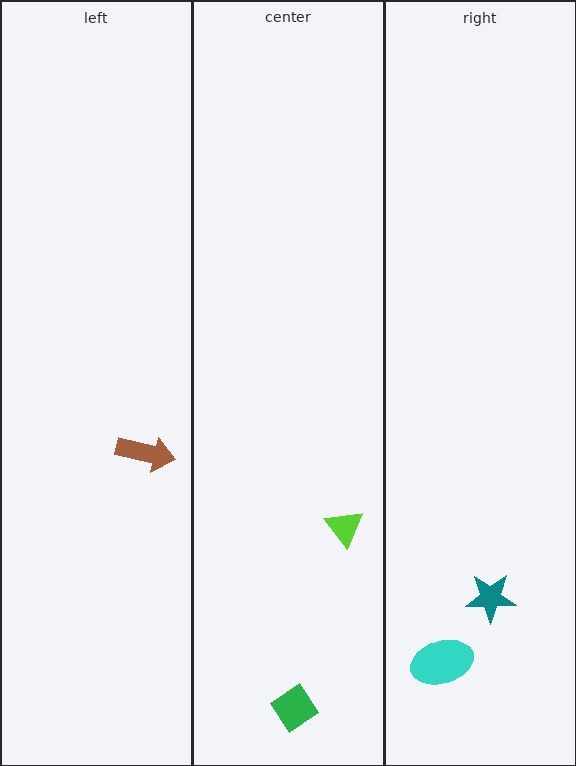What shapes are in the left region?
The brown arrow.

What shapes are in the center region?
The lime triangle, the green diamond.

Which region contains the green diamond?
The center region.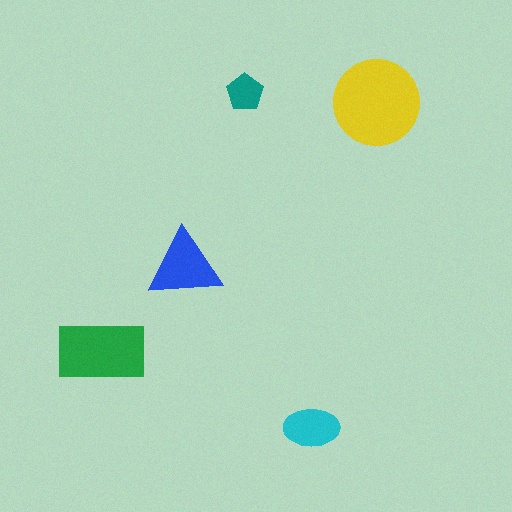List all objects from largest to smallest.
The yellow circle, the green rectangle, the blue triangle, the cyan ellipse, the teal pentagon.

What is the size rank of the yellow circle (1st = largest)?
1st.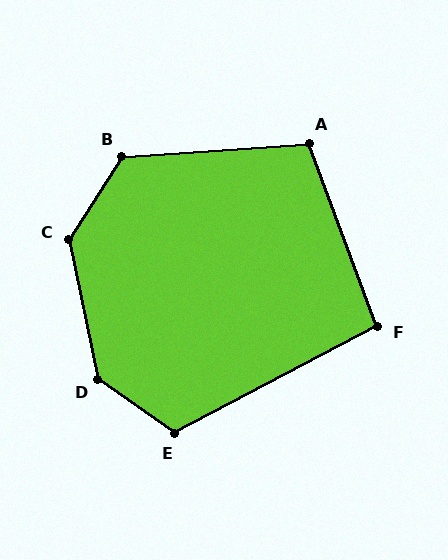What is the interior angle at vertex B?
Approximately 126 degrees (obtuse).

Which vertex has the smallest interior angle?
F, at approximately 97 degrees.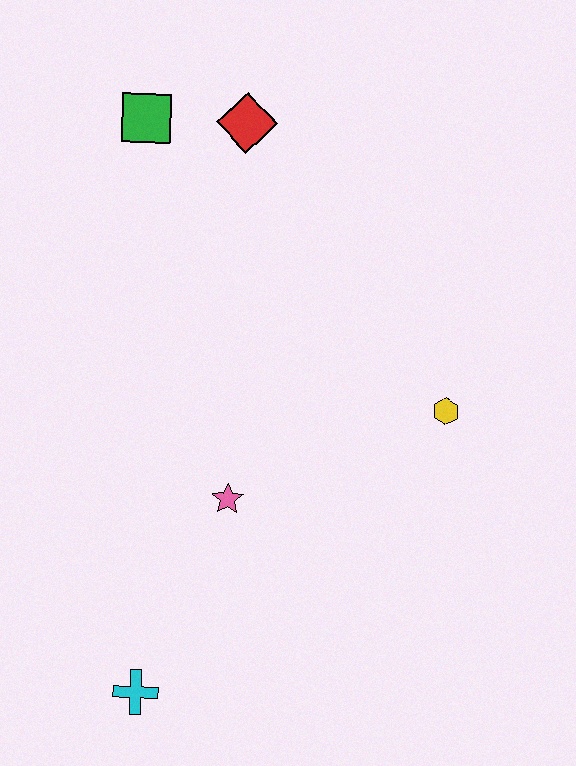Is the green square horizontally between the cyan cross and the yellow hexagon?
No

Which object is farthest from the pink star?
The green square is farthest from the pink star.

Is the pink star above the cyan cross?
Yes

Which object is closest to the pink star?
The cyan cross is closest to the pink star.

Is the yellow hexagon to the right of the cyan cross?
Yes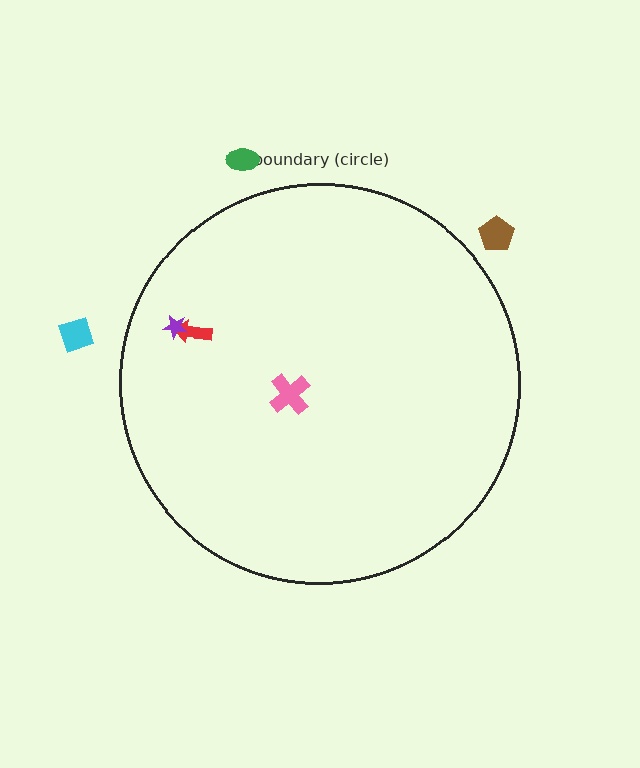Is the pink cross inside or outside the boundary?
Inside.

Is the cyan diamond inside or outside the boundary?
Outside.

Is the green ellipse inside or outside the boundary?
Outside.